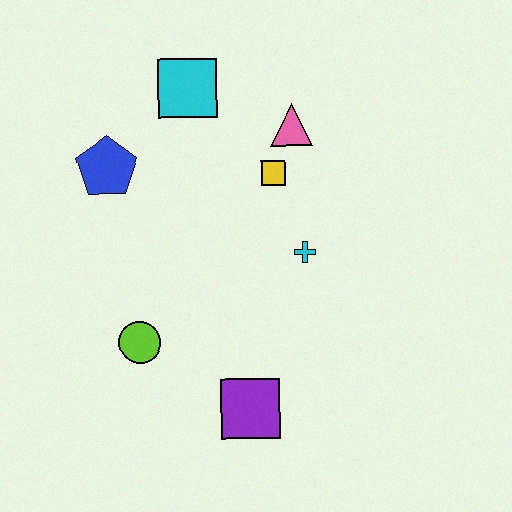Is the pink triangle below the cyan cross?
No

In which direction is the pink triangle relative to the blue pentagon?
The pink triangle is to the right of the blue pentagon.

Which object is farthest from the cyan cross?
The blue pentagon is farthest from the cyan cross.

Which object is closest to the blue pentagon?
The cyan square is closest to the blue pentagon.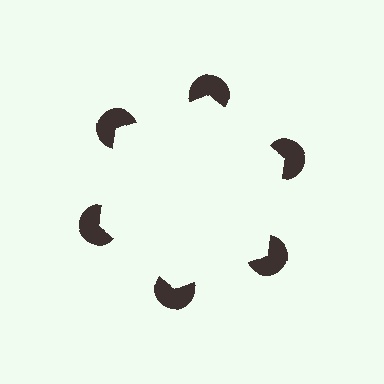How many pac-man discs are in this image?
There are 6 — one at each vertex of the illusory hexagon.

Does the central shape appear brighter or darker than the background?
It typically appears slightly brighter than the background, even though no actual brightness change is drawn.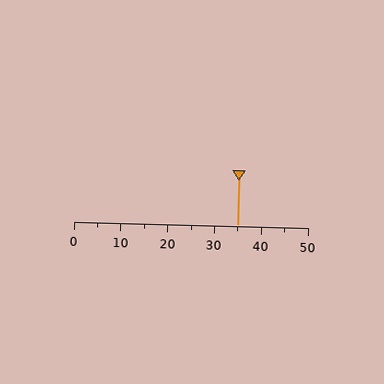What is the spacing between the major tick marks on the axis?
The major ticks are spaced 10 apart.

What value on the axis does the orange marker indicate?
The marker indicates approximately 35.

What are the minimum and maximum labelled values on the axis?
The axis runs from 0 to 50.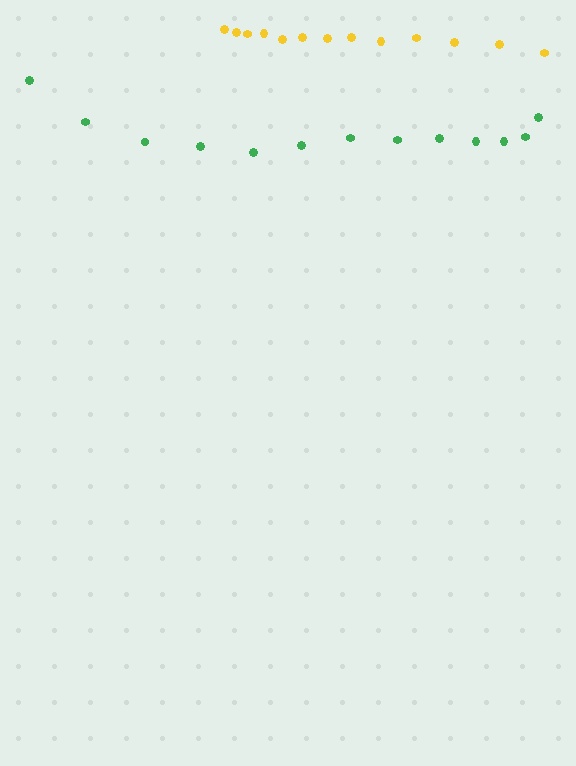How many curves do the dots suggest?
There are 2 distinct paths.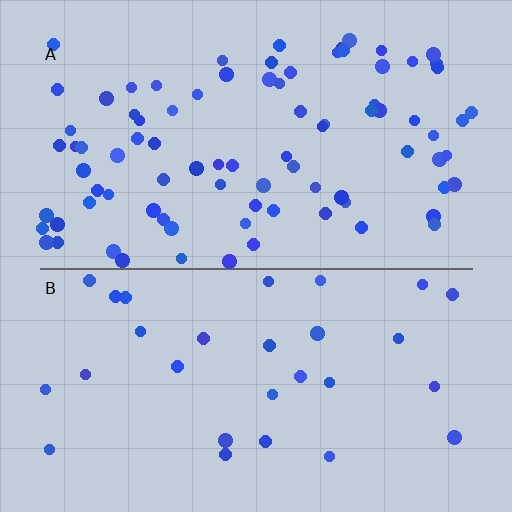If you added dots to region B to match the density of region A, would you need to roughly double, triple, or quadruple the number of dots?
Approximately triple.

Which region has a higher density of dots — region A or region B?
A (the top).